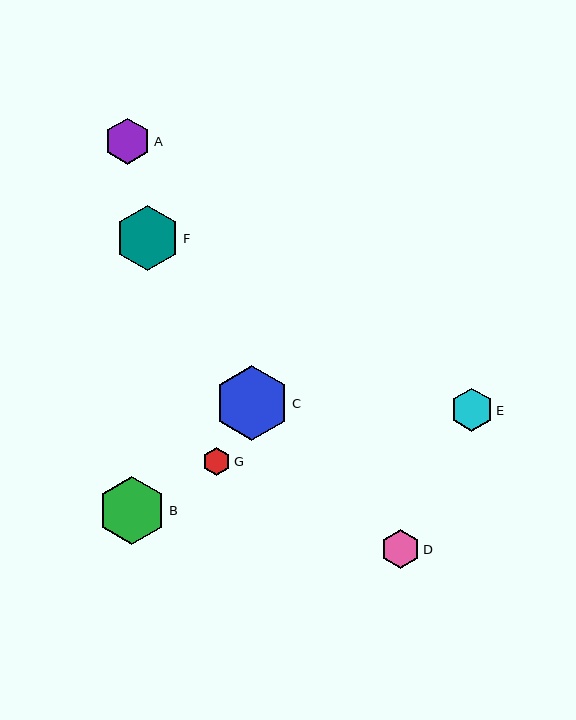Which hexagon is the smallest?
Hexagon G is the smallest with a size of approximately 28 pixels.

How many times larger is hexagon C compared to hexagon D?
Hexagon C is approximately 1.9 times the size of hexagon D.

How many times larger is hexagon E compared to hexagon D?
Hexagon E is approximately 1.1 times the size of hexagon D.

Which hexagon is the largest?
Hexagon C is the largest with a size of approximately 75 pixels.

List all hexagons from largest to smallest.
From largest to smallest: C, B, F, A, E, D, G.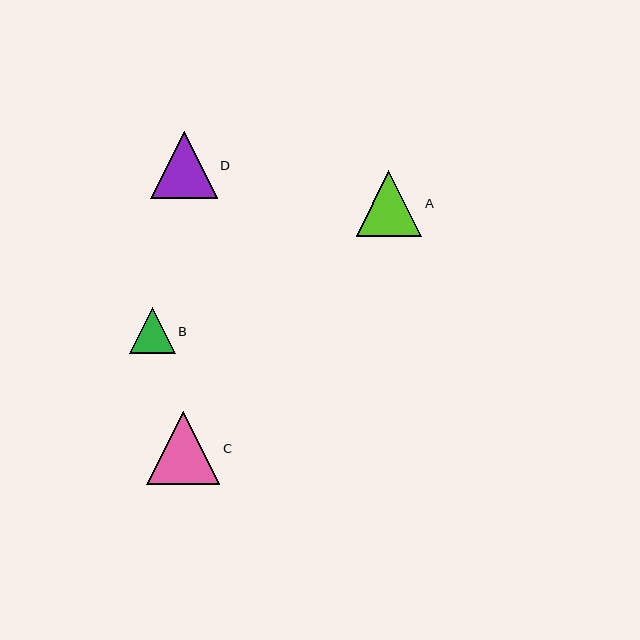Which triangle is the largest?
Triangle C is the largest with a size of approximately 73 pixels.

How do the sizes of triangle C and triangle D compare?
Triangle C and triangle D are approximately the same size.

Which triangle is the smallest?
Triangle B is the smallest with a size of approximately 45 pixels.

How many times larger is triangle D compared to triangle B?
Triangle D is approximately 1.5 times the size of triangle B.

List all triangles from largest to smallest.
From largest to smallest: C, D, A, B.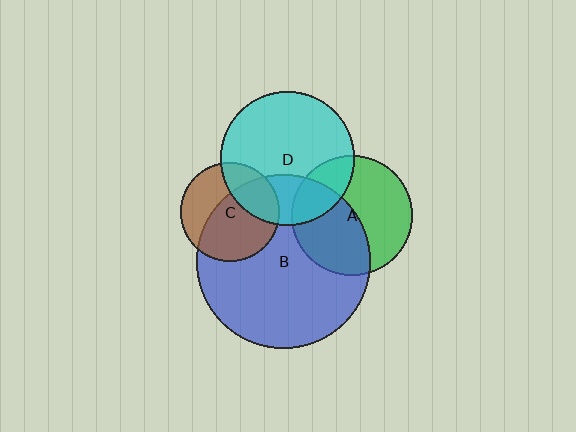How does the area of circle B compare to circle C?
Approximately 3.1 times.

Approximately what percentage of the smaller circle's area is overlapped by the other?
Approximately 60%.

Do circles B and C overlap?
Yes.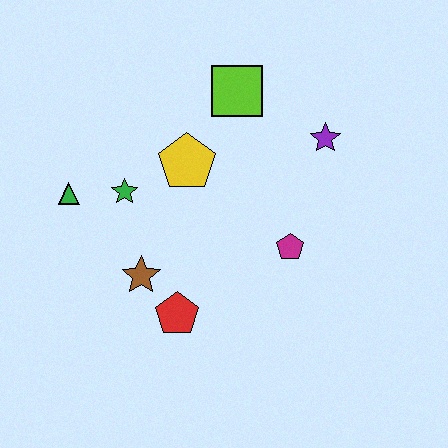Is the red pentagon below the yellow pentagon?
Yes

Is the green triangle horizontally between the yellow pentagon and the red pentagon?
No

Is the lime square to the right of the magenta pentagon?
No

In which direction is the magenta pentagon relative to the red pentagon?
The magenta pentagon is to the right of the red pentagon.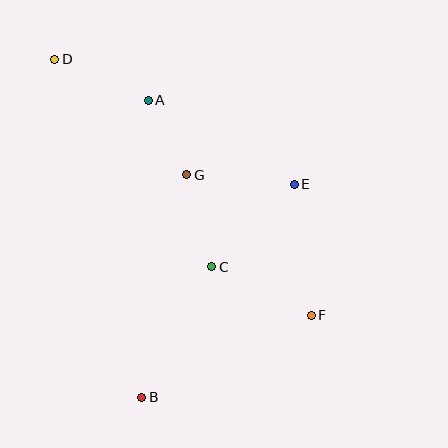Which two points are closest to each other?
Points A and G are closest to each other.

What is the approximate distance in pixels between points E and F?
The distance between E and F is approximately 132 pixels.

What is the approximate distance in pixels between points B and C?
The distance between B and C is approximately 148 pixels.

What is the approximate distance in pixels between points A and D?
The distance between A and D is approximately 102 pixels.